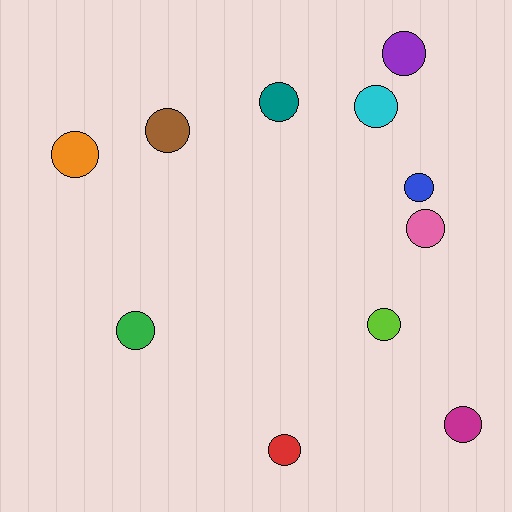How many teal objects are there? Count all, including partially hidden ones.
There is 1 teal object.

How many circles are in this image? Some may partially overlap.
There are 11 circles.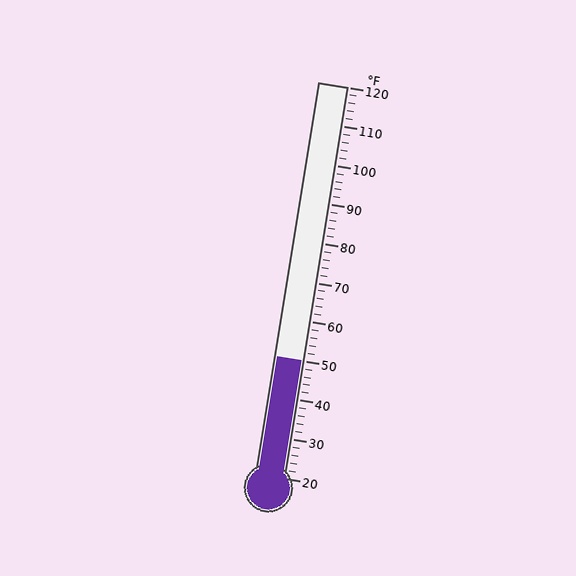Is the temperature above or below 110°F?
The temperature is below 110°F.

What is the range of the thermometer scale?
The thermometer scale ranges from 20°F to 120°F.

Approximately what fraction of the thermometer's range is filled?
The thermometer is filled to approximately 30% of its range.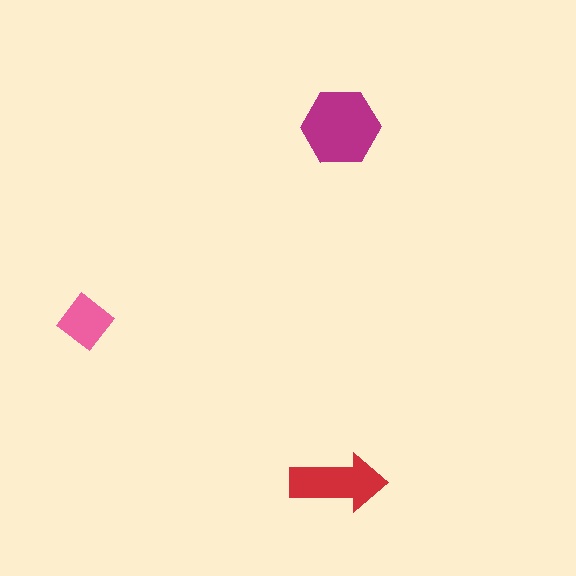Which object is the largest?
The magenta hexagon.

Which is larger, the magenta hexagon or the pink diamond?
The magenta hexagon.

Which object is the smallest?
The pink diamond.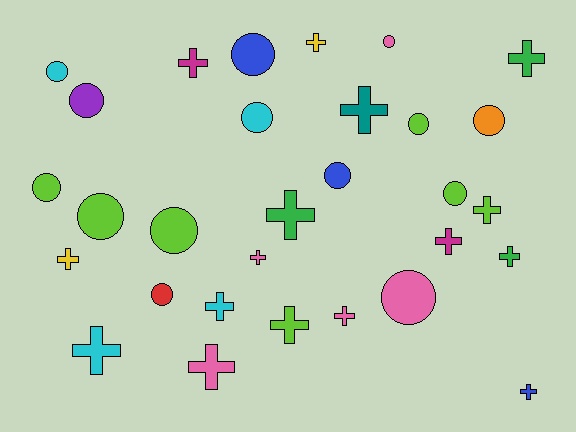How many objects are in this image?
There are 30 objects.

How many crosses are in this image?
There are 16 crosses.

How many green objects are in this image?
There are 3 green objects.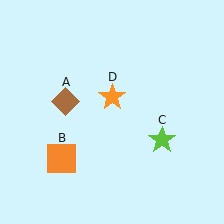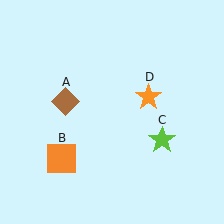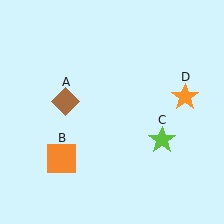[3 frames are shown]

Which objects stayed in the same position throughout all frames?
Brown diamond (object A) and orange square (object B) and lime star (object C) remained stationary.